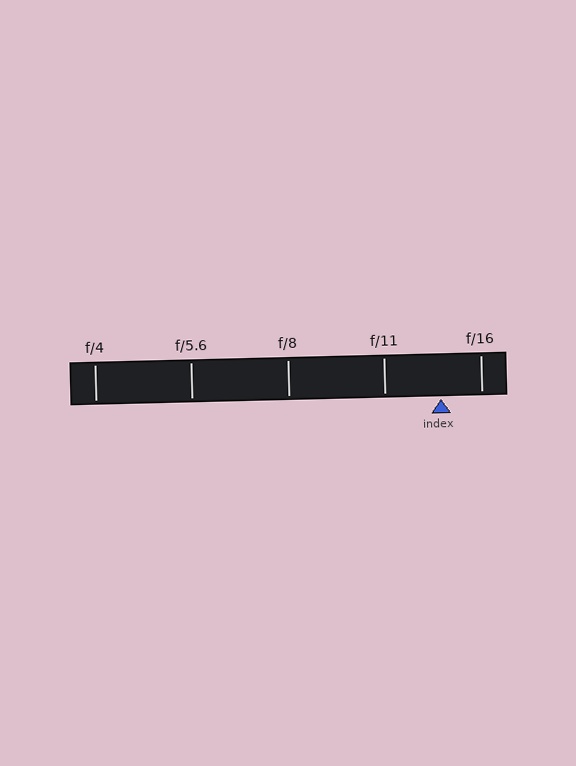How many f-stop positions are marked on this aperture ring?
There are 5 f-stop positions marked.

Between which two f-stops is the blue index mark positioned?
The index mark is between f/11 and f/16.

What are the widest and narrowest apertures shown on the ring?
The widest aperture shown is f/4 and the narrowest is f/16.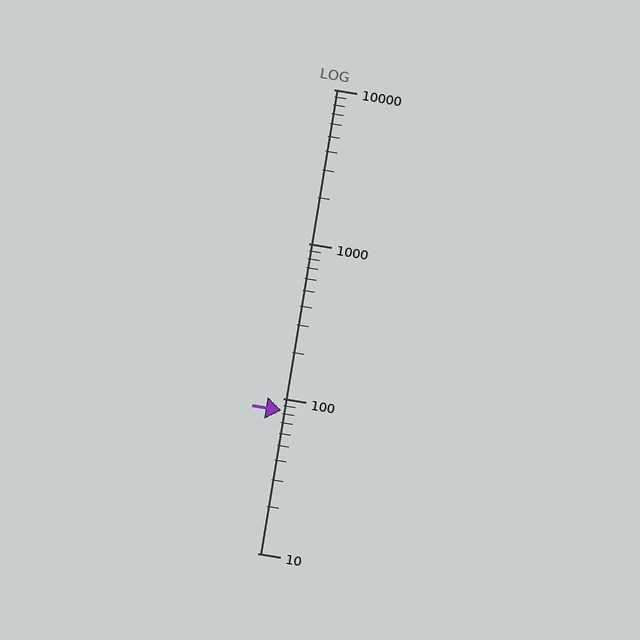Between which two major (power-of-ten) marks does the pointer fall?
The pointer is between 10 and 100.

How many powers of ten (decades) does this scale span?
The scale spans 3 decades, from 10 to 10000.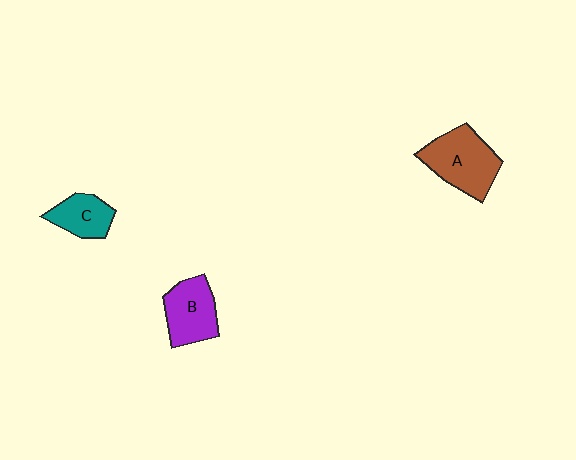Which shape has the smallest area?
Shape C (teal).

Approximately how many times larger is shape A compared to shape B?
Approximately 1.2 times.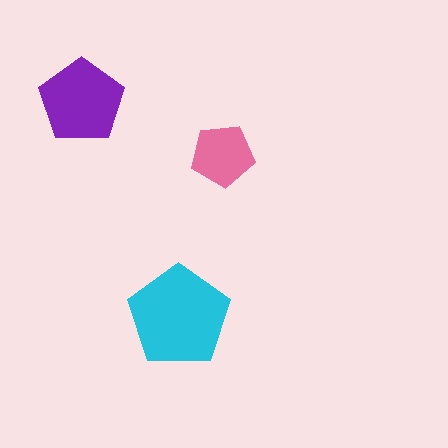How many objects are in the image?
There are 3 objects in the image.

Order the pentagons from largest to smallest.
the cyan one, the purple one, the pink one.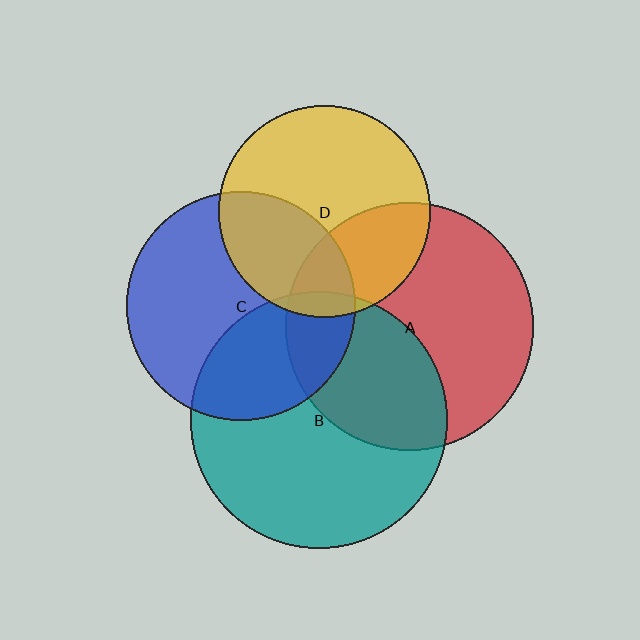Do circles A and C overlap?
Yes.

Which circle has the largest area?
Circle B (teal).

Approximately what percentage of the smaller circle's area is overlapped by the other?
Approximately 20%.